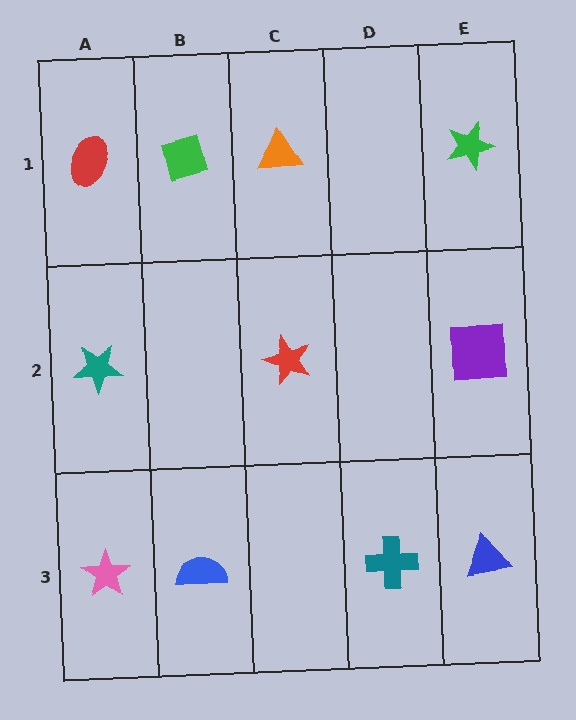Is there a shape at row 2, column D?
No, that cell is empty.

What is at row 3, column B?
A blue semicircle.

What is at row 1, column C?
An orange triangle.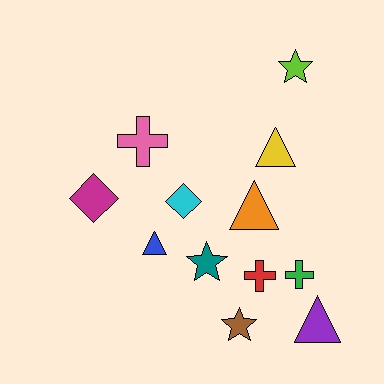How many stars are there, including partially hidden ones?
There are 3 stars.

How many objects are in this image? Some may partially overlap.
There are 12 objects.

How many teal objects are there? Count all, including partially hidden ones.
There is 1 teal object.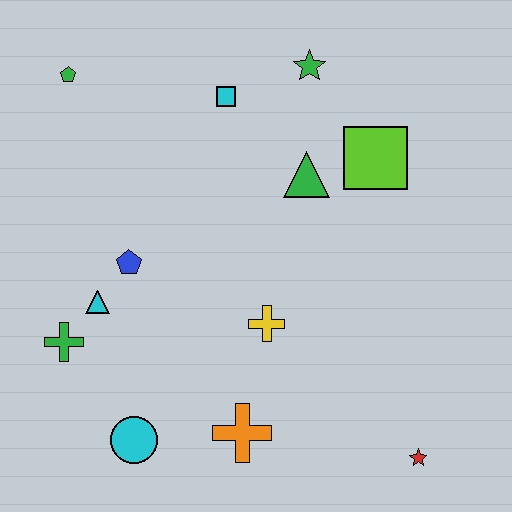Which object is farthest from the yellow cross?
The green pentagon is farthest from the yellow cross.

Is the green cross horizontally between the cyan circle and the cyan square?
No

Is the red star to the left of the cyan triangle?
No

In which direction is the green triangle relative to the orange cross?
The green triangle is above the orange cross.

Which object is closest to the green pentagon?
The cyan square is closest to the green pentagon.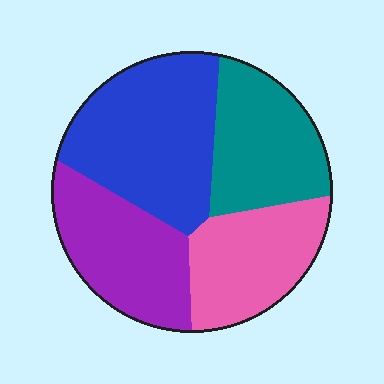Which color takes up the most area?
Blue, at roughly 30%.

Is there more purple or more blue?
Blue.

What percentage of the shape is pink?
Pink takes up less than a quarter of the shape.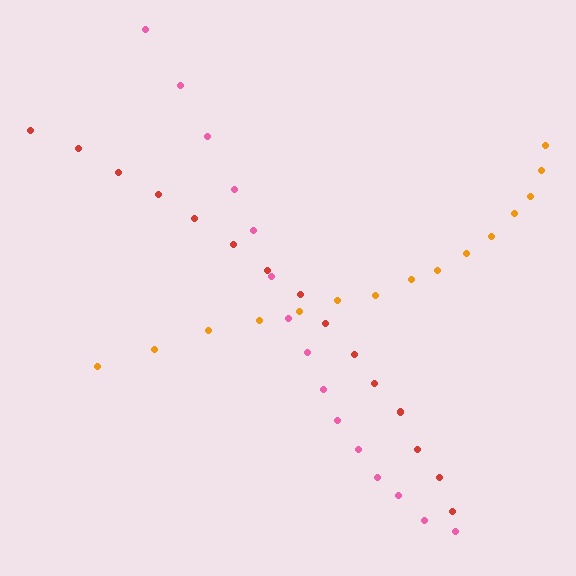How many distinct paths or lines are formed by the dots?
There are 3 distinct paths.